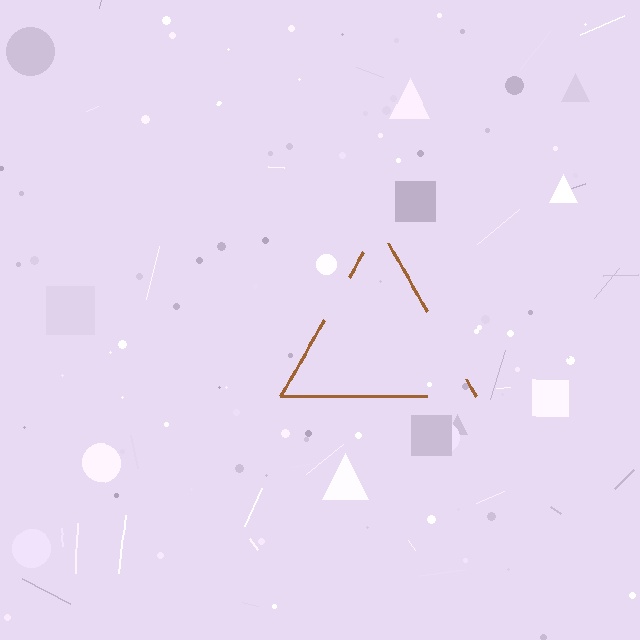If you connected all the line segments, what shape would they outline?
They would outline a triangle.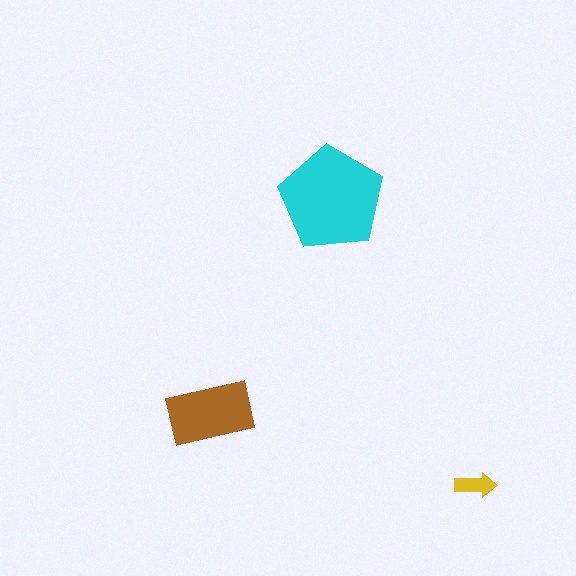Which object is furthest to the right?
The yellow arrow is rightmost.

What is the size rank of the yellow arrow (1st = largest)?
3rd.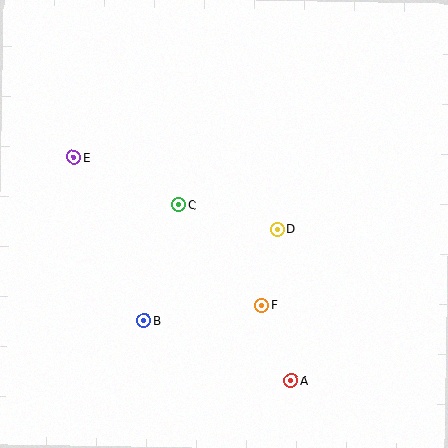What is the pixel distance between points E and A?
The distance between E and A is 312 pixels.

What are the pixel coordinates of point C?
Point C is at (179, 205).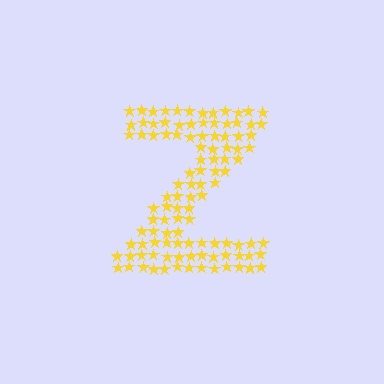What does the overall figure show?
The overall figure shows the letter Z.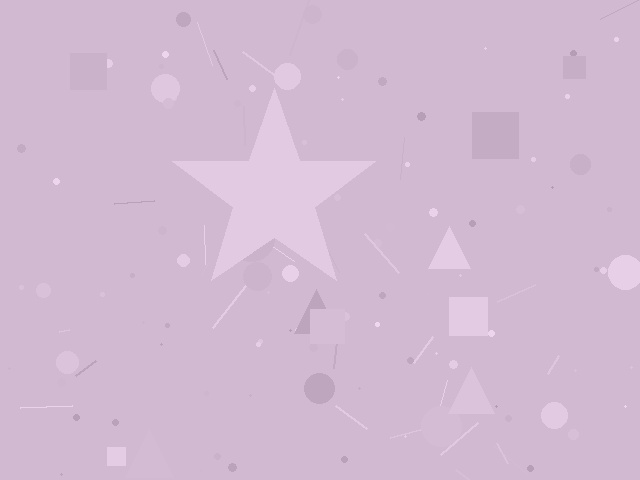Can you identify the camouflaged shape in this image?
The camouflaged shape is a star.